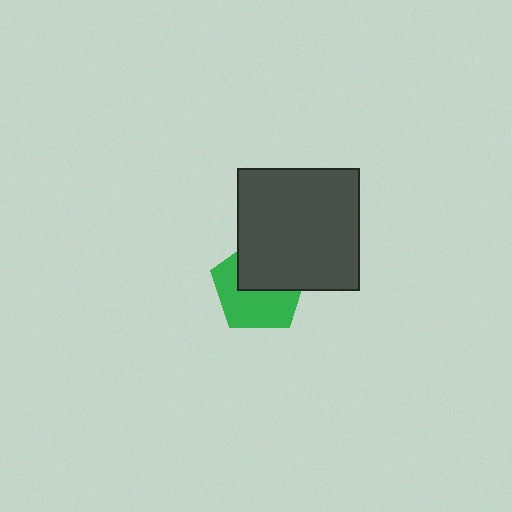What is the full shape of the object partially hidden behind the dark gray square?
The partially hidden object is a green pentagon.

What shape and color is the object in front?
The object in front is a dark gray square.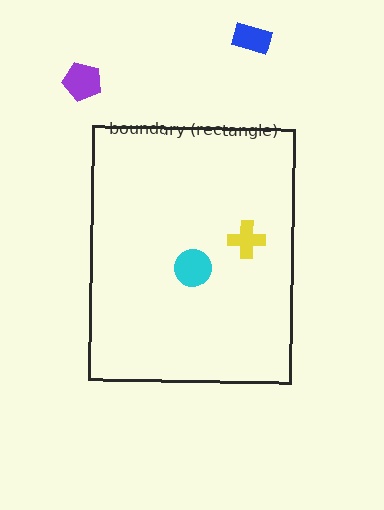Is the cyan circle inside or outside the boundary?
Inside.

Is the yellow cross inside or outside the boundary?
Inside.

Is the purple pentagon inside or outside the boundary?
Outside.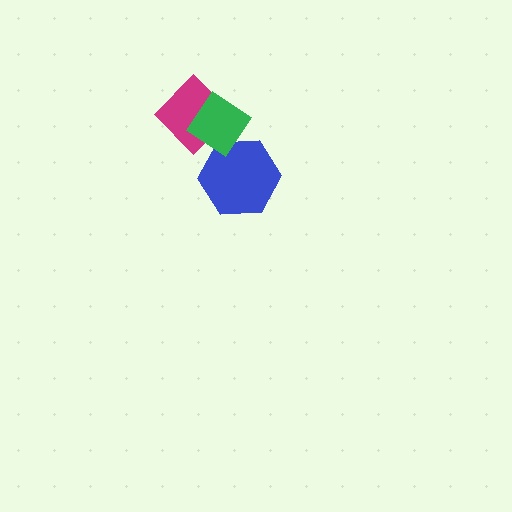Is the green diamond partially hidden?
No, no other shape covers it.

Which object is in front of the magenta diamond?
The green diamond is in front of the magenta diamond.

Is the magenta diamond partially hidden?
Yes, it is partially covered by another shape.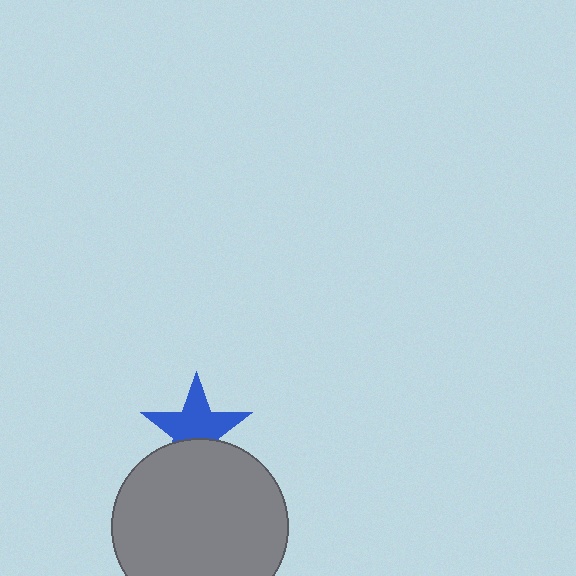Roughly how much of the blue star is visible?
Most of it is visible (roughly 65%).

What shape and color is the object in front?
The object in front is a gray circle.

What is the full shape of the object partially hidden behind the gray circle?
The partially hidden object is a blue star.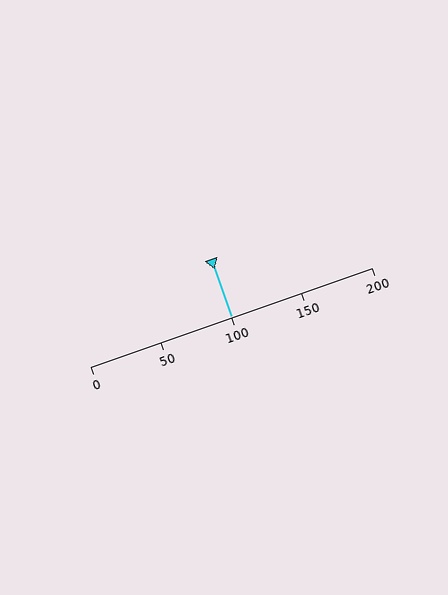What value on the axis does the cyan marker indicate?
The marker indicates approximately 100.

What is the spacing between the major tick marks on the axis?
The major ticks are spaced 50 apart.